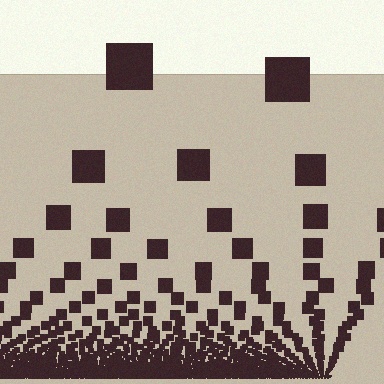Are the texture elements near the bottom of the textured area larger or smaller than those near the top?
Smaller. The gradient is inverted — elements near the bottom are smaller and denser.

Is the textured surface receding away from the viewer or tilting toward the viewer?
The surface appears to tilt toward the viewer. Texture elements get larger and sparser toward the top.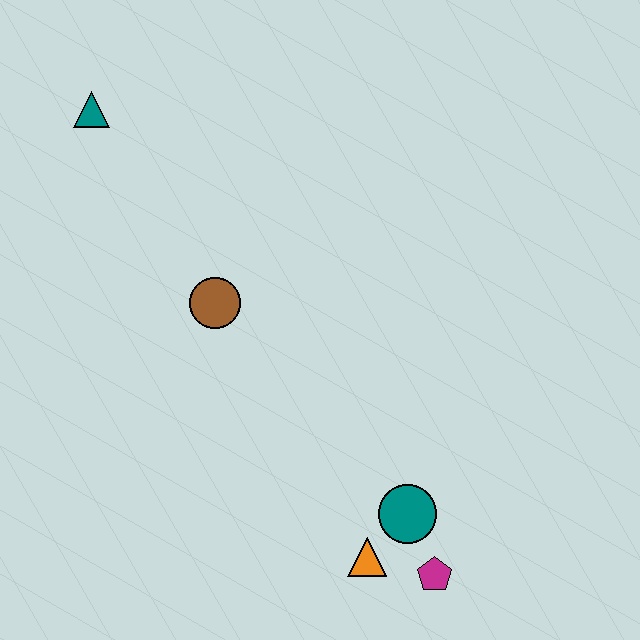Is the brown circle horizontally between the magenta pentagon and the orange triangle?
No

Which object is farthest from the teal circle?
The teal triangle is farthest from the teal circle.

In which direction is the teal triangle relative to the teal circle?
The teal triangle is above the teal circle.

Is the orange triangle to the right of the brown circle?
Yes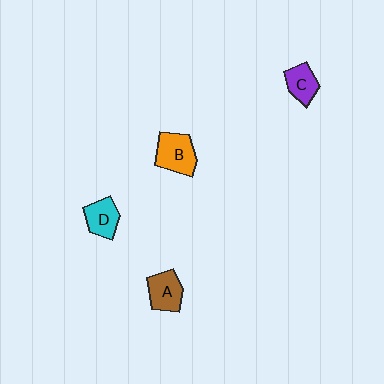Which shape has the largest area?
Shape B (orange).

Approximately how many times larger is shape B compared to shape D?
Approximately 1.3 times.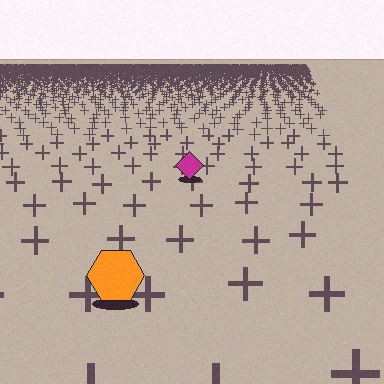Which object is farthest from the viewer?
The magenta diamond is farthest from the viewer. It appears smaller and the ground texture around it is denser.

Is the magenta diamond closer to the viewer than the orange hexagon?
No. The orange hexagon is closer — you can tell from the texture gradient: the ground texture is coarser near it.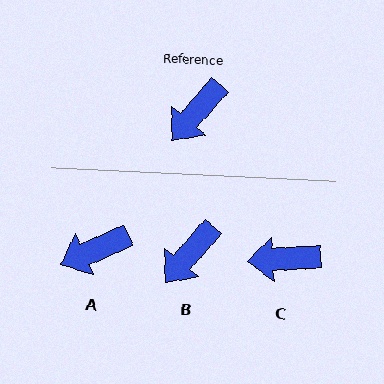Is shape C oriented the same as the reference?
No, it is off by about 46 degrees.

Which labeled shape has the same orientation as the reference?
B.